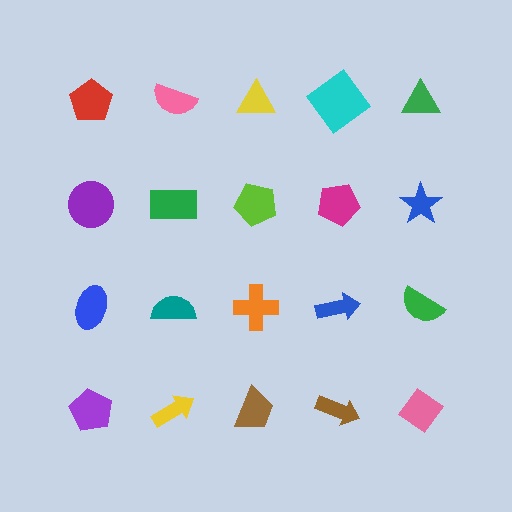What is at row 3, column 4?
A blue arrow.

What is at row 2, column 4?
A magenta pentagon.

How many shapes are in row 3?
5 shapes.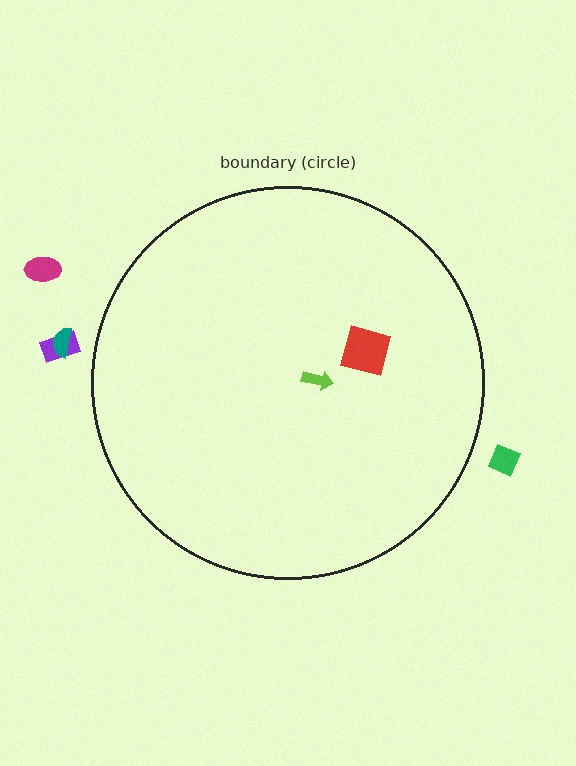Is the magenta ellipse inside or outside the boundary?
Outside.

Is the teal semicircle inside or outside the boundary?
Outside.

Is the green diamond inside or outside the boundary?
Outside.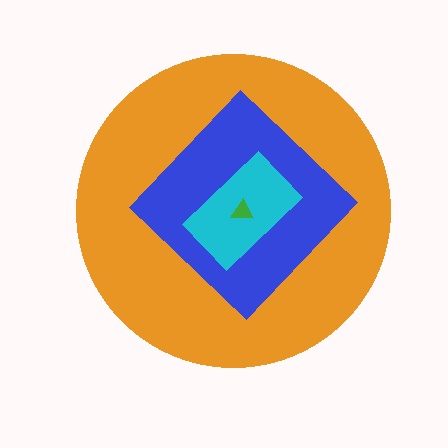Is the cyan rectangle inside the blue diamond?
Yes.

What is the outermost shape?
The orange circle.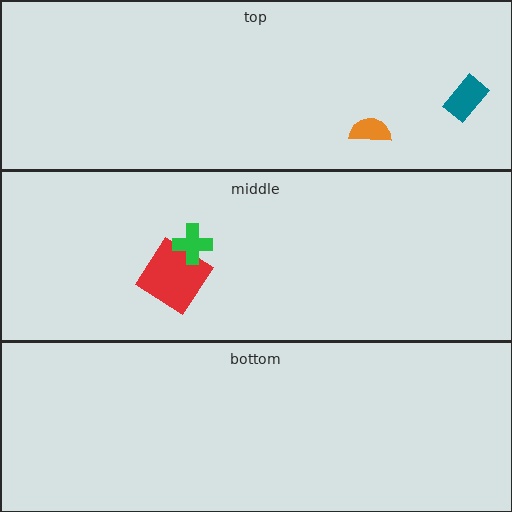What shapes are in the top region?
The teal rectangle, the orange semicircle.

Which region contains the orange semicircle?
The top region.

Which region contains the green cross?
The middle region.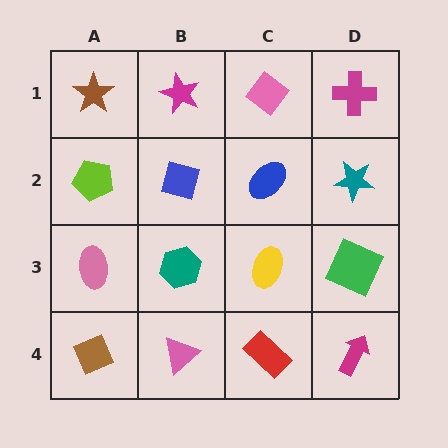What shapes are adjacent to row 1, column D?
A teal star (row 2, column D), a pink diamond (row 1, column C).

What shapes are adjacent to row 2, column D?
A magenta cross (row 1, column D), a green square (row 3, column D), a blue ellipse (row 2, column C).